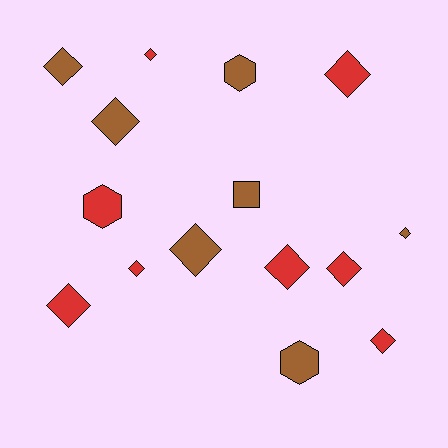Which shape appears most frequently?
Diamond, with 11 objects.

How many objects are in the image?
There are 15 objects.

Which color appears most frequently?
Red, with 8 objects.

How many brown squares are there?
There is 1 brown square.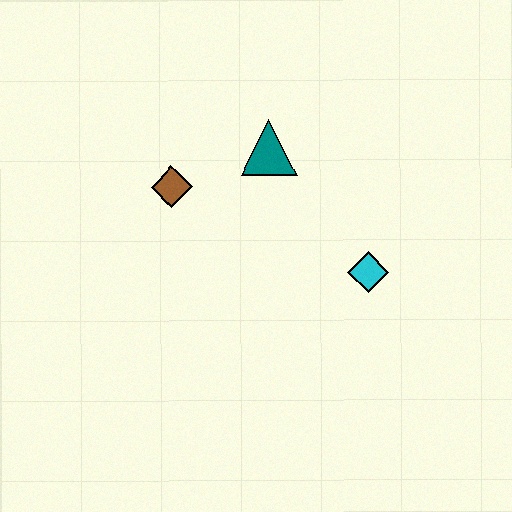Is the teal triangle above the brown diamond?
Yes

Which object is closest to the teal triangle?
The brown diamond is closest to the teal triangle.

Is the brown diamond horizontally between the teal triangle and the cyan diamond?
No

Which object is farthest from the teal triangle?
The cyan diamond is farthest from the teal triangle.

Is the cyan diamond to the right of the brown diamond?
Yes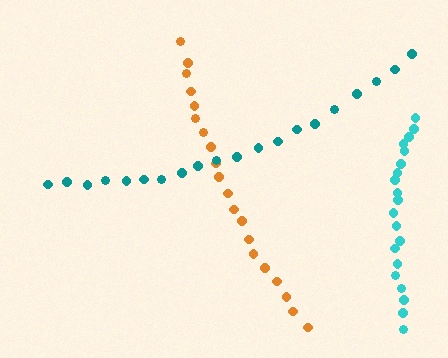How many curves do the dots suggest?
There are 3 distinct paths.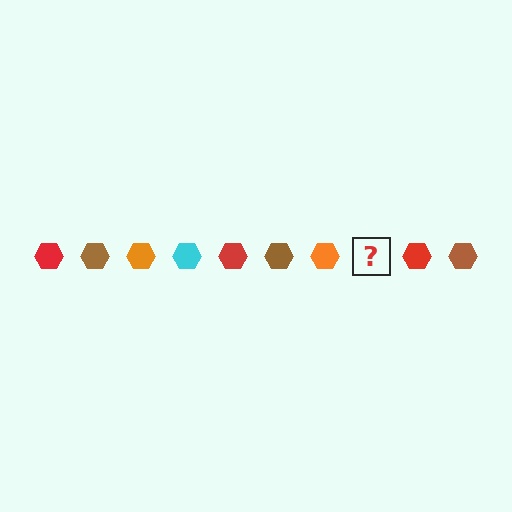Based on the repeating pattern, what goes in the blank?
The blank should be a cyan hexagon.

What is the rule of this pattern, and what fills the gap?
The rule is that the pattern cycles through red, brown, orange, cyan hexagons. The gap should be filled with a cyan hexagon.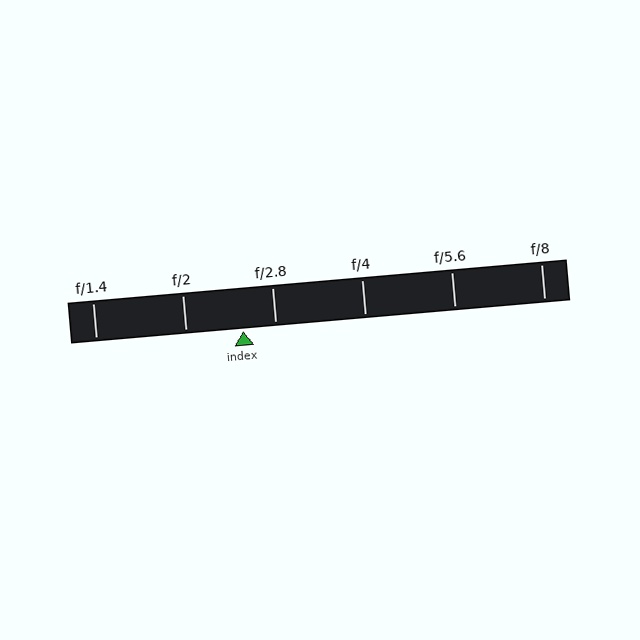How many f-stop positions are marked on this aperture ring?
There are 6 f-stop positions marked.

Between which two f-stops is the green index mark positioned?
The index mark is between f/2 and f/2.8.